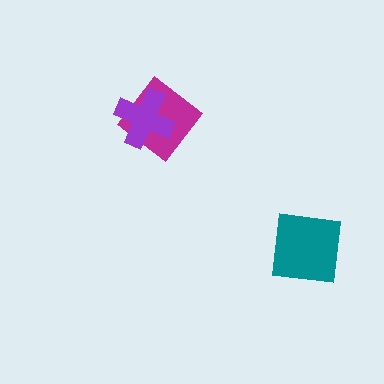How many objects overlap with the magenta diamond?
1 object overlaps with the magenta diamond.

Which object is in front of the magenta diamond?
The purple cross is in front of the magenta diamond.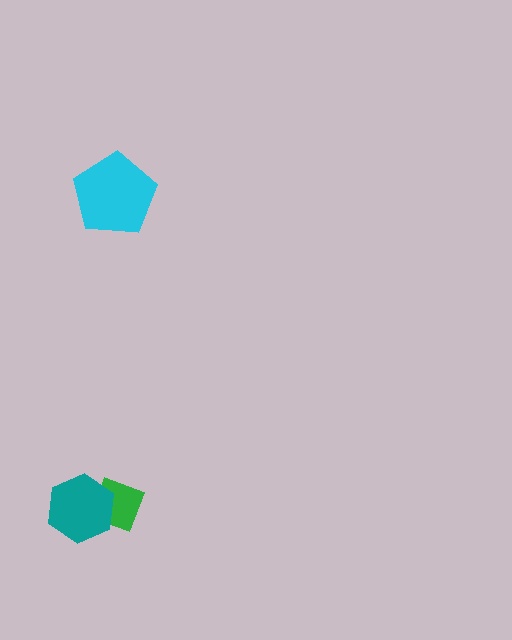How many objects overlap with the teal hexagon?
1 object overlaps with the teal hexagon.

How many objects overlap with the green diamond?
1 object overlaps with the green diamond.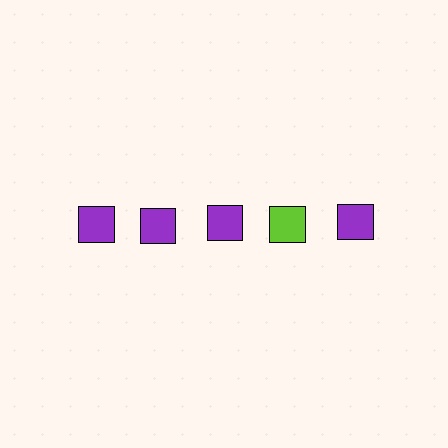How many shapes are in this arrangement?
There are 5 shapes arranged in a grid pattern.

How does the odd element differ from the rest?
It has a different color: lime instead of purple.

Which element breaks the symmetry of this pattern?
The lime square in the top row, second from right column breaks the symmetry. All other shapes are purple squares.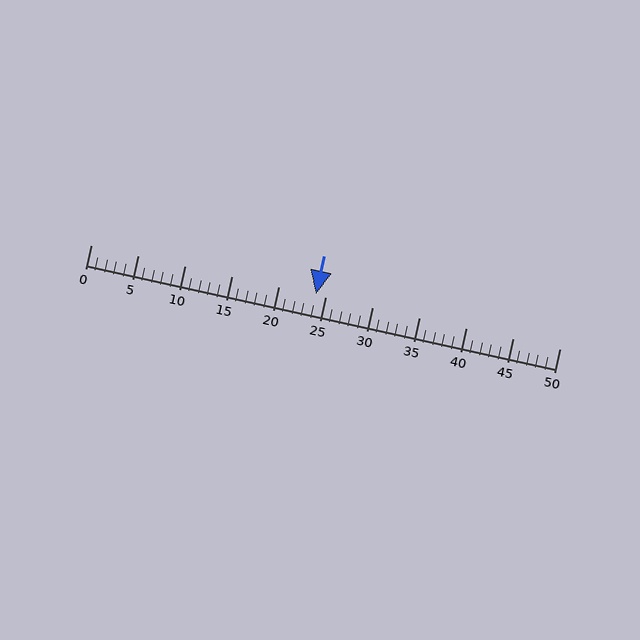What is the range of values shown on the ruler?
The ruler shows values from 0 to 50.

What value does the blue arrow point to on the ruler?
The blue arrow points to approximately 24.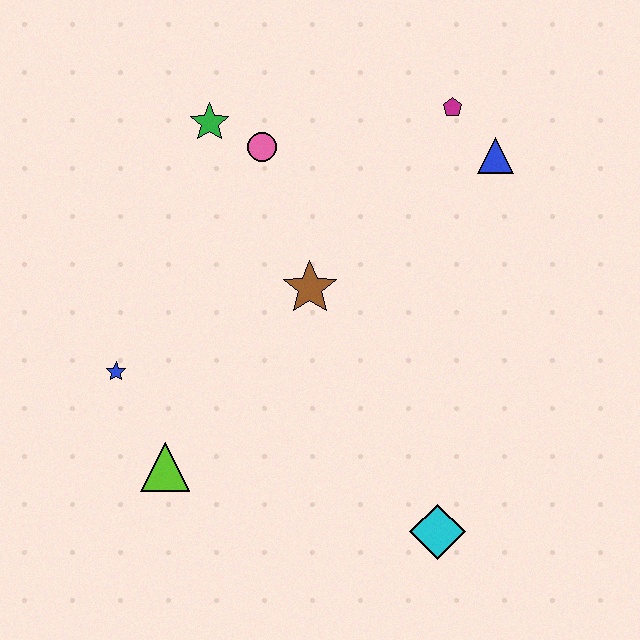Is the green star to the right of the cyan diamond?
No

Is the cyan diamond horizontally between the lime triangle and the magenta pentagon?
Yes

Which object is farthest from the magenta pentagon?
The lime triangle is farthest from the magenta pentagon.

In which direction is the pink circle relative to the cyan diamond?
The pink circle is above the cyan diamond.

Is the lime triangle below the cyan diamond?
No